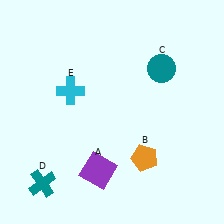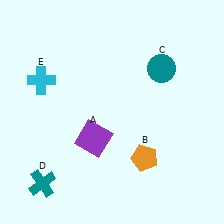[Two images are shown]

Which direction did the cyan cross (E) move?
The cyan cross (E) moved left.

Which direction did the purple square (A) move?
The purple square (A) moved up.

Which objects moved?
The objects that moved are: the purple square (A), the cyan cross (E).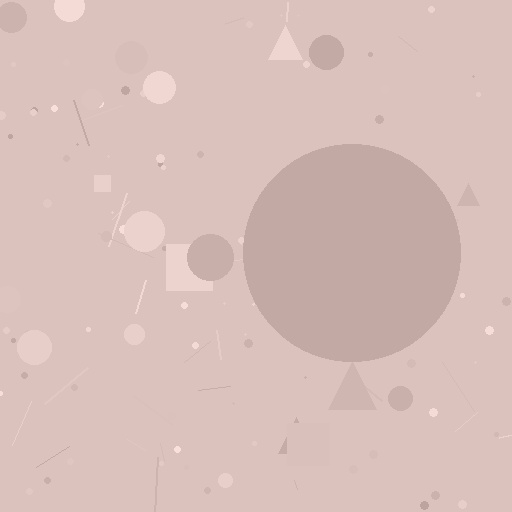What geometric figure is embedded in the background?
A circle is embedded in the background.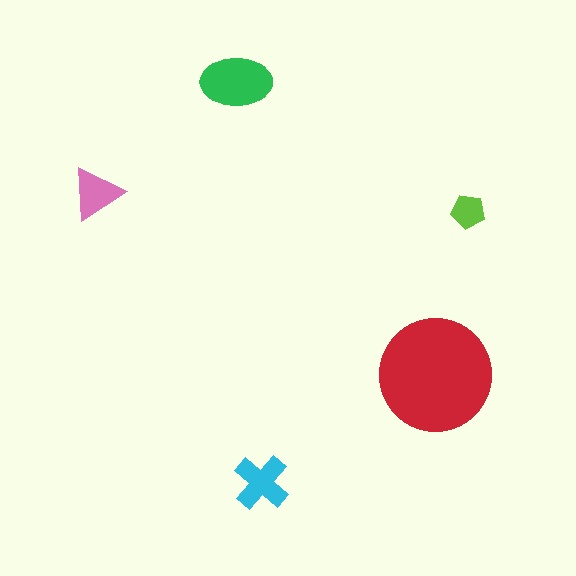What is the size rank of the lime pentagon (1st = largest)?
5th.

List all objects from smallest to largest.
The lime pentagon, the pink triangle, the cyan cross, the green ellipse, the red circle.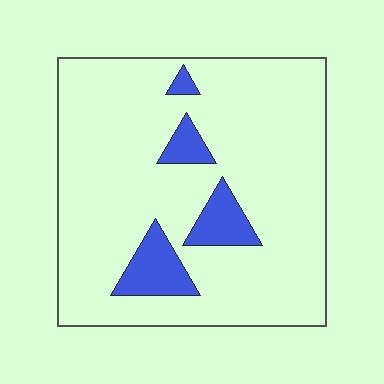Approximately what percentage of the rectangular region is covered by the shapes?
Approximately 10%.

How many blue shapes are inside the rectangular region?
4.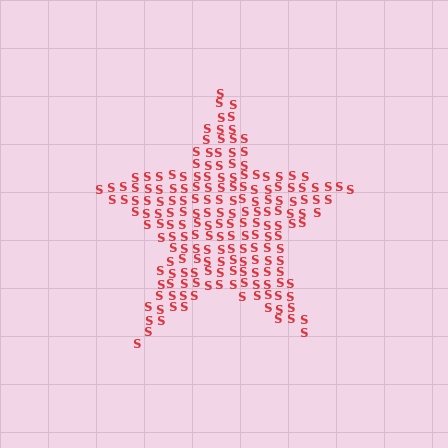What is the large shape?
The large shape is a star.